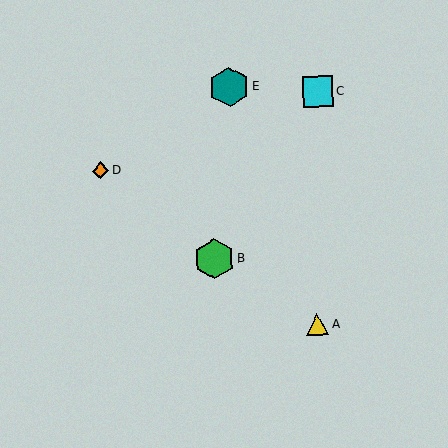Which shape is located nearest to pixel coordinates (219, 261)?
The green hexagon (labeled B) at (214, 259) is nearest to that location.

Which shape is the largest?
The green hexagon (labeled B) is the largest.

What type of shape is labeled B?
Shape B is a green hexagon.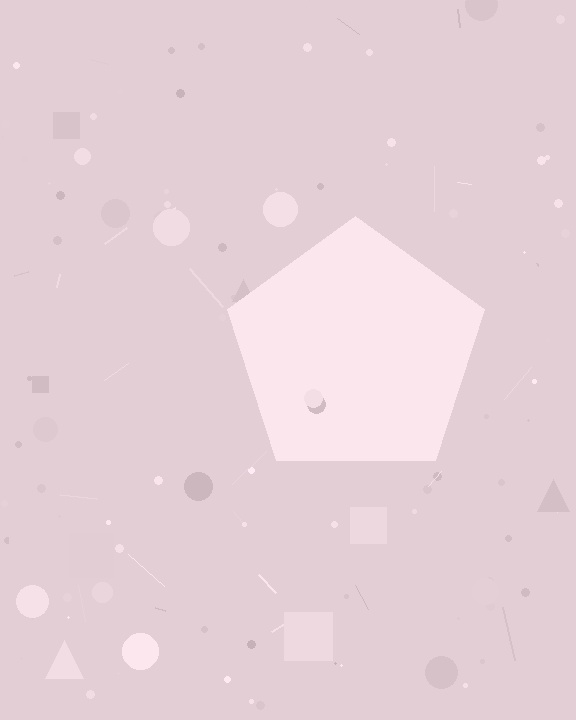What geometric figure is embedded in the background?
A pentagon is embedded in the background.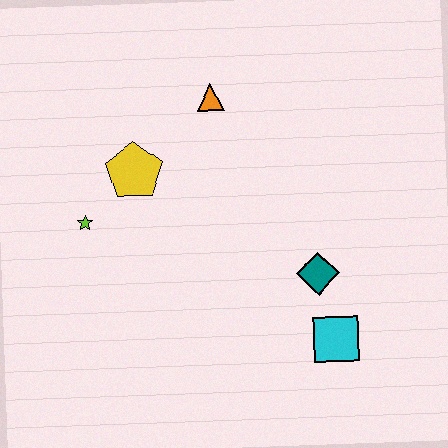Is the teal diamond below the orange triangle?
Yes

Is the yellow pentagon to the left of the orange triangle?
Yes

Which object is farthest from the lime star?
The cyan square is farthest from the lime star.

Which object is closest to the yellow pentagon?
The lime star is closest to the yellow pentagon.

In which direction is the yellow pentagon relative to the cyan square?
The yellow pentagon is to the left of the cyan square.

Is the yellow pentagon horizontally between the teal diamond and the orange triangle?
No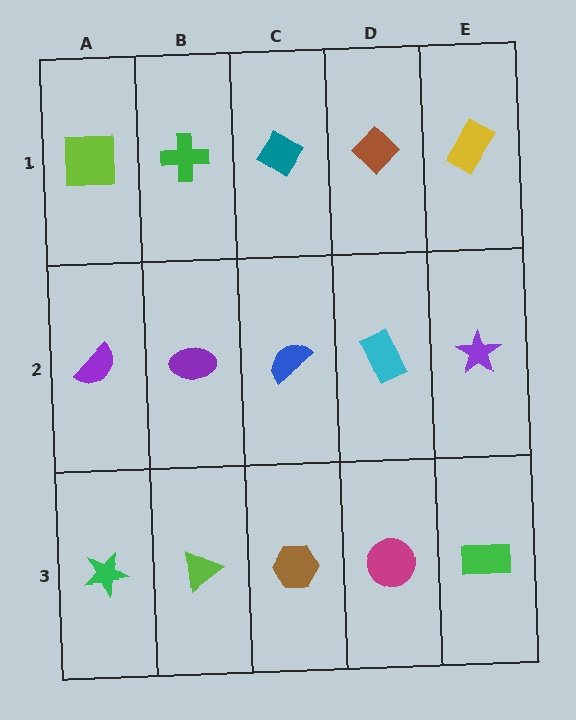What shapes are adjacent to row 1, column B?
A purple ellipse (row 2, column B), a lime square (row 1, column A), a teal diamond (row 1, column C).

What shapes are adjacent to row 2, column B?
A green cross (row 1, column B), a lime triangle (row 3, column B), a purple semicircle (row 2, column A), a blue semicircle (row 2, column C).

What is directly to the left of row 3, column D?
A brown hexagon.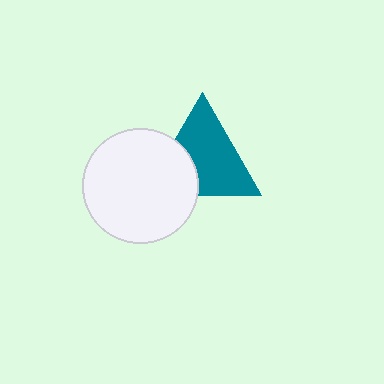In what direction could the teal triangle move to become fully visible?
The teal triangle could move toward the upper-right. That would shift it out from behind the white circle entirely.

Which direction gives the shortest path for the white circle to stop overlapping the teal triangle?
Moving toward the lower-left gives the shortest separation.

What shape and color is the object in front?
The object in front is a white circle.